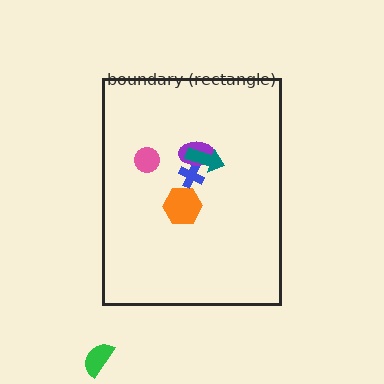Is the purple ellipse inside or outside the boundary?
Inside.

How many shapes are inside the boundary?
5 inside, 1 outside.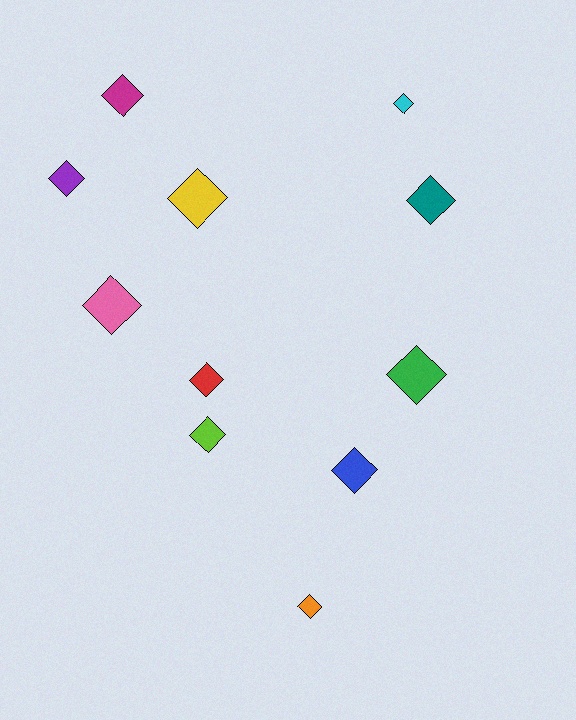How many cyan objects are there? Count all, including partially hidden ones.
There is 1 cyan object.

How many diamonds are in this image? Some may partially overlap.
There are 11 diamonds.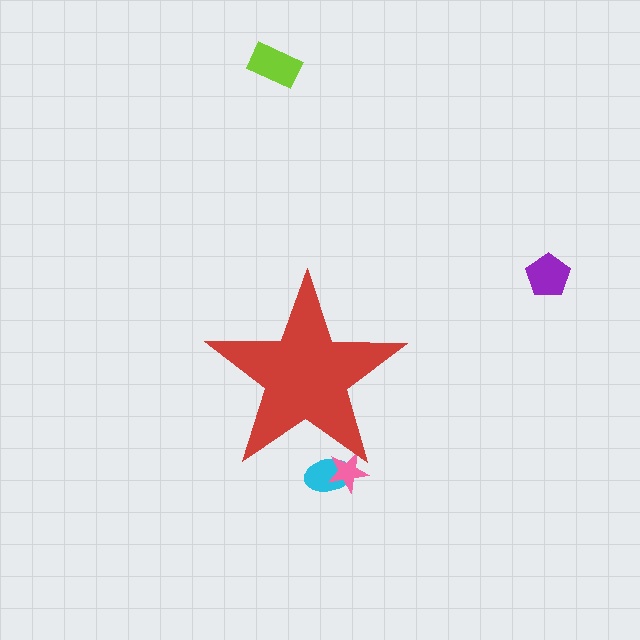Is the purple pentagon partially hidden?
No, the purple pentagon is fully visible.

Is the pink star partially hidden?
Yes, the pink star is partially hidden behind the red star.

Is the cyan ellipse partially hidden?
Yes, the cyan ellipse is partially hidden behind the red star.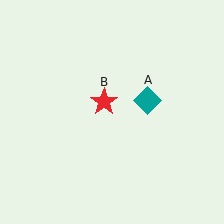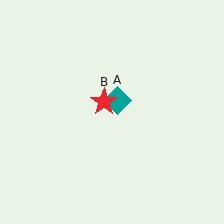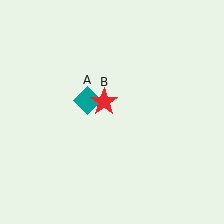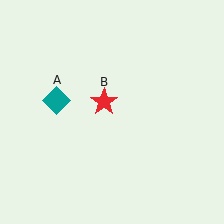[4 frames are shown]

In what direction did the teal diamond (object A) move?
The teal diamond (object A) moved left.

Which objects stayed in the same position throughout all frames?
Red star (object B) remained stationary.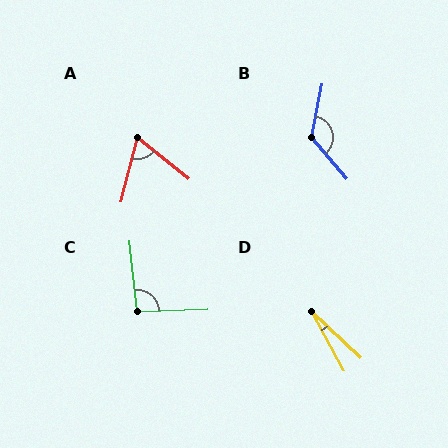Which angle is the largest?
B, at approximately 128 degrees.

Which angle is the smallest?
D, at approximately 18 degrees.